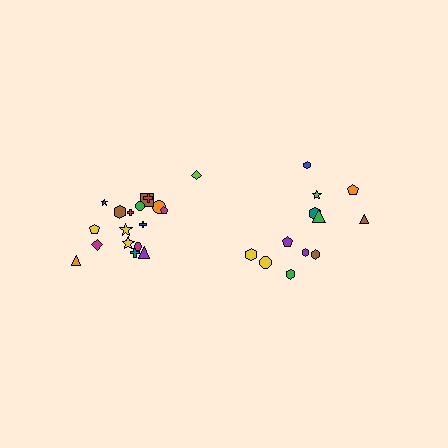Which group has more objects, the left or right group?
The left group.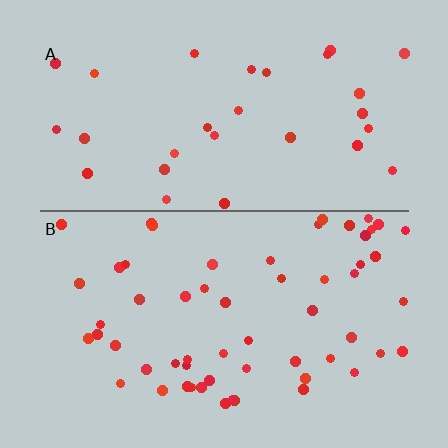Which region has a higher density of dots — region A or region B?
B (the bottom).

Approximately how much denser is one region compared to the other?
Approximately 2.0× — region B over region A.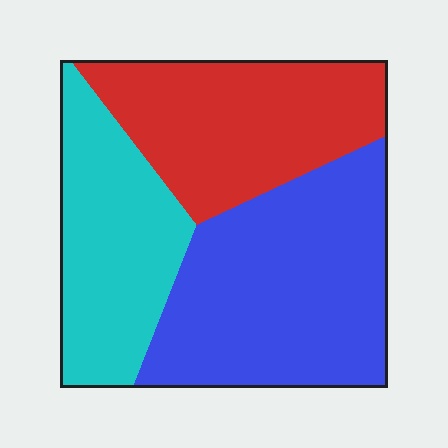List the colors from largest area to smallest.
From largest to smallest: blue, red, cyan.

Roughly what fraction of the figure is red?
Red takes up about one third (1/3) of the figure.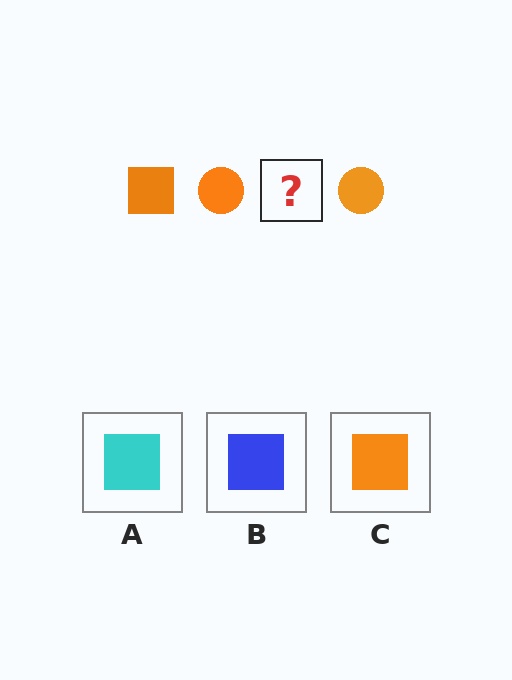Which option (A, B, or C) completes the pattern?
C.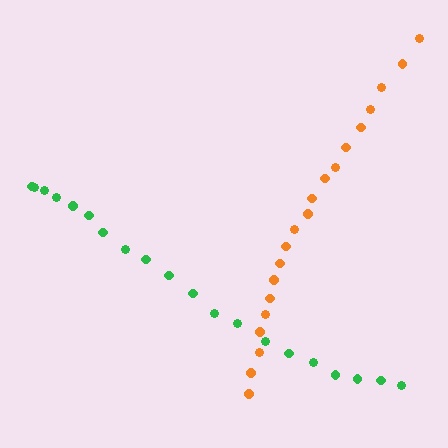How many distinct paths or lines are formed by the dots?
There are 2 distinct paths.